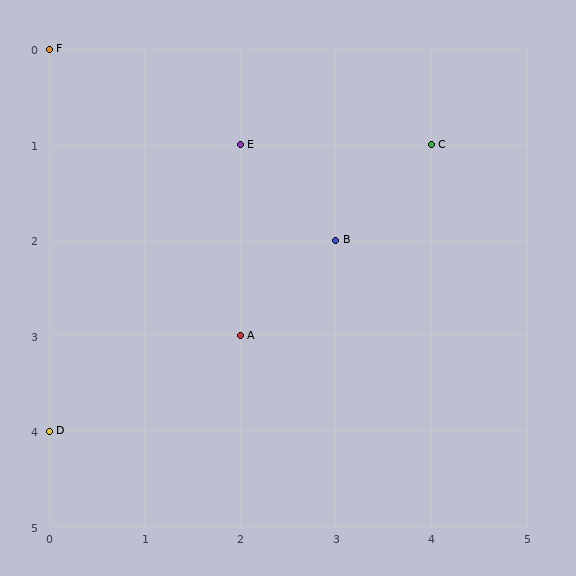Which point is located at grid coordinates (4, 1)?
Point C is at (4, 1).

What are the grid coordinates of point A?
Point A is at grid coordinates (2, 3).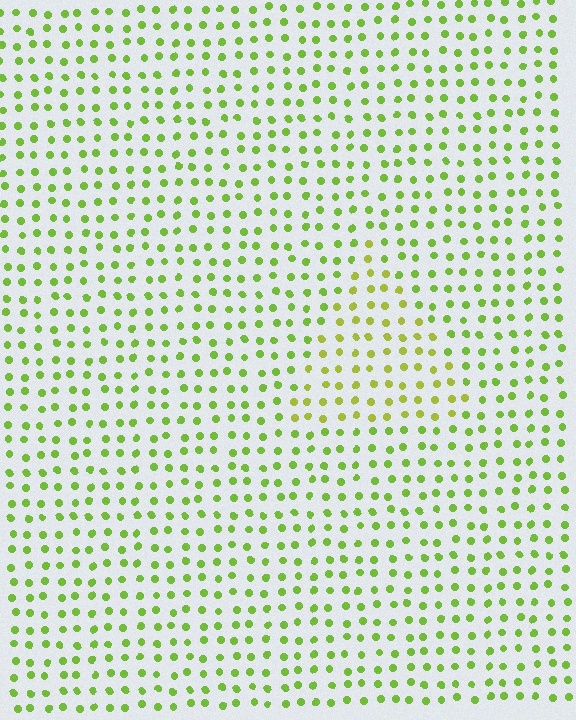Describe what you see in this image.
The image is filled with small lime elements in a uniform arrangement. A triangle-shaped region is visible where the elements are tinted to a slightly different hue, forming a subtle color boundary.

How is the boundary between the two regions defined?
The boundary is defined purely by a slight shift in hue (about 23 degrees). Spacing, size, and orientation are identical on both sides.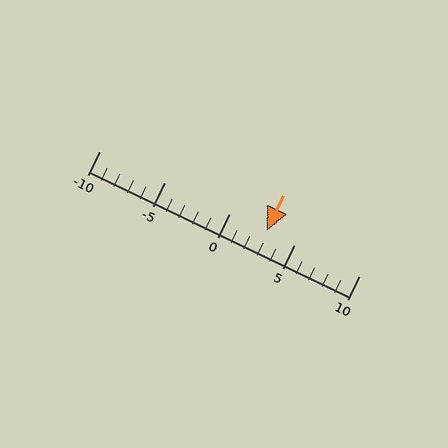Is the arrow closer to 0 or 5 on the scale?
The arrow is closer to 5.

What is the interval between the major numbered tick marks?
The major tick marks are spaced 5 units apart.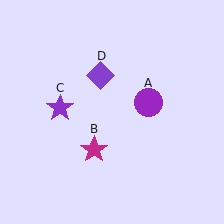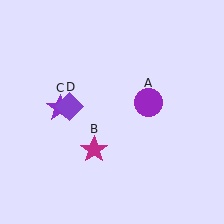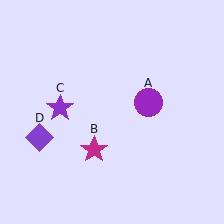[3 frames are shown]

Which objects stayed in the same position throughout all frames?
Purple circle (object A) and magenta star (object B) and purple star (object C) remained stationary.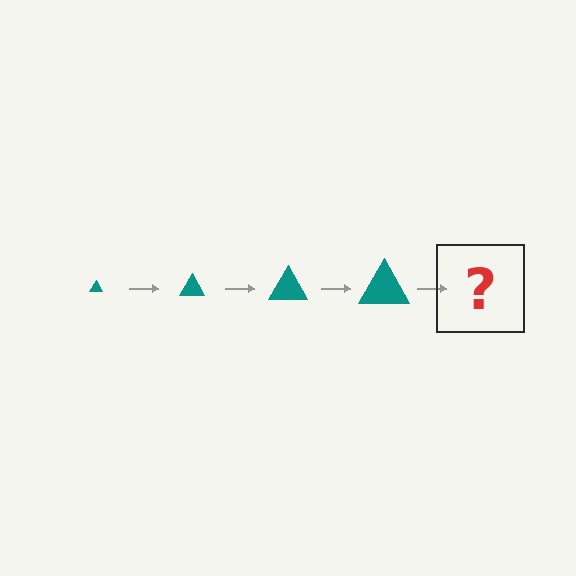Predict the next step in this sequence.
The next step is a teal triangle, larger than the previous one.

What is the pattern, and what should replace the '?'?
The pattern is that the triangle gets progressively larger each step. The '?' should be a teal triangle, larger than the previous one.